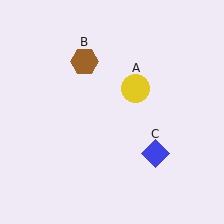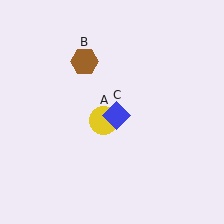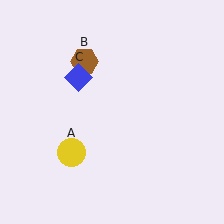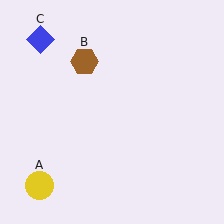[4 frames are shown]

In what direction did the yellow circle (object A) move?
The yellow circle (object A) moved down and to the left.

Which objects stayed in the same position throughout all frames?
Brown hexagon (object B) remained stationary.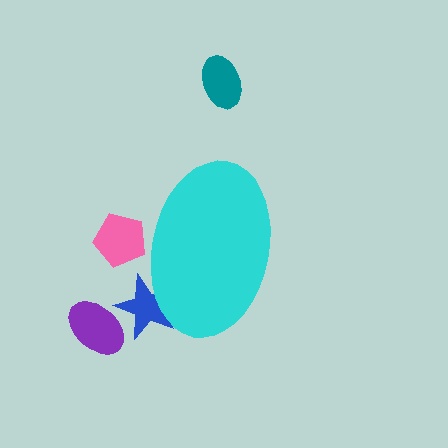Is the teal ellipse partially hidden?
No, the teal ellipse is fully visible.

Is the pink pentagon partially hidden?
Yes, the pink pentagon is partially hidden behind the cyan ellipse.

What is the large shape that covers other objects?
A cyan ellipse.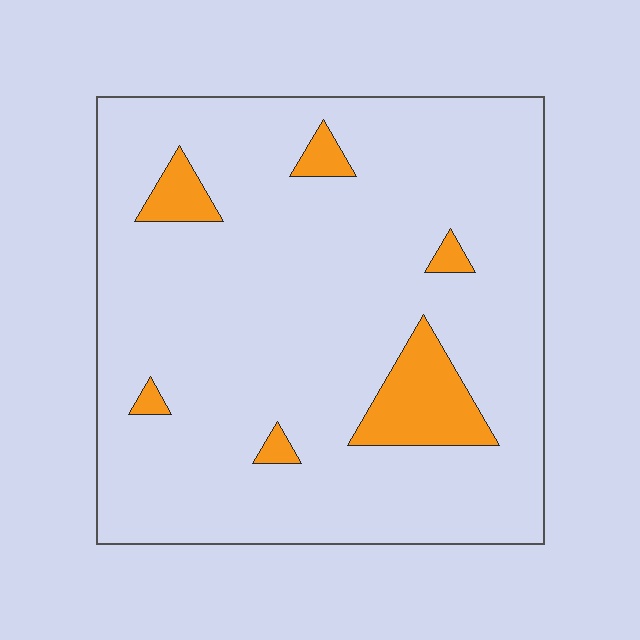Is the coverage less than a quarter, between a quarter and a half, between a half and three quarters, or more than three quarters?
Less than a quarter.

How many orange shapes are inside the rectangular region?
6.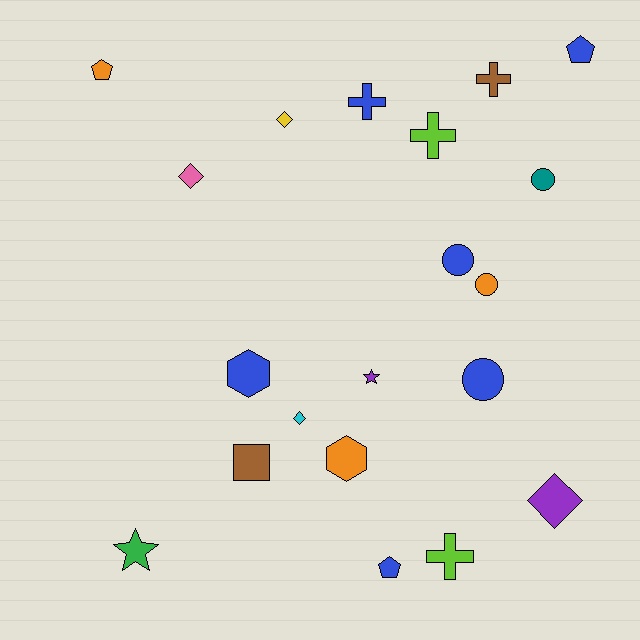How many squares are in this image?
There is 1 square.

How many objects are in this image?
There are 20 objects.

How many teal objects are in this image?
There is 1 teal object.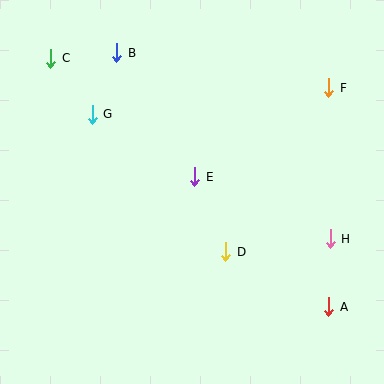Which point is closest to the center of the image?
Point E at (195, 177) is closest to the center.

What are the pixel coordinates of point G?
Point G is at (92, 114).